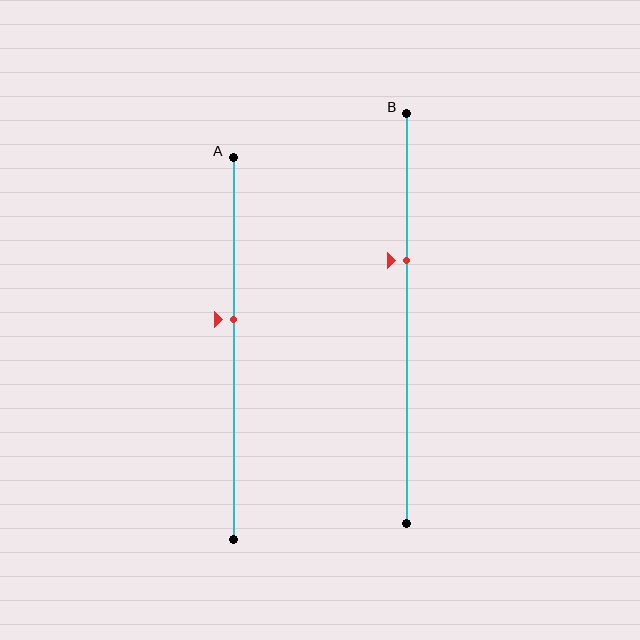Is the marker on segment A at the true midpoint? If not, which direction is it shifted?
No, the marker on segment A is shifted upward by about 8% of the segment length.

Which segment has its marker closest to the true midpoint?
Segment A has its marker closest to the true midpoint.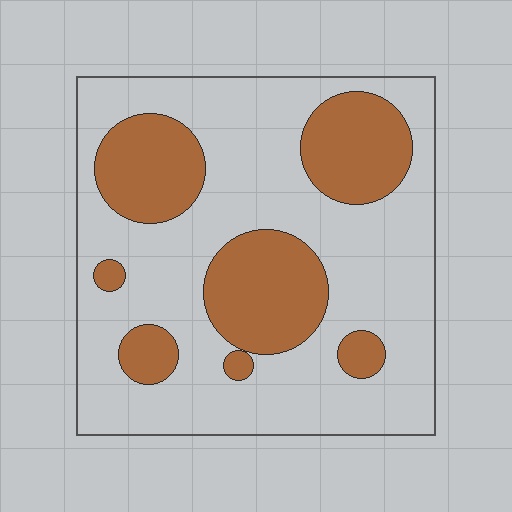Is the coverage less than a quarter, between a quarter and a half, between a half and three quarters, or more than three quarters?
Between a quarter and a half.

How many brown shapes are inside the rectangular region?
7.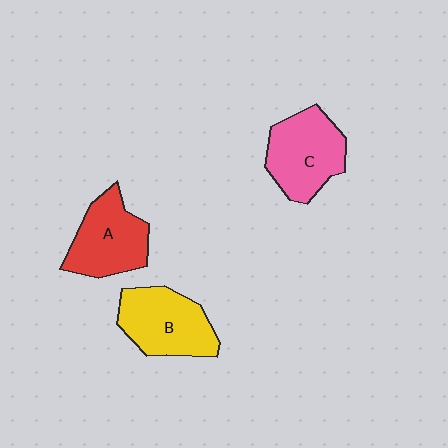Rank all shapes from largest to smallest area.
From largest to smallest: B (yellow), C (pink), A (red).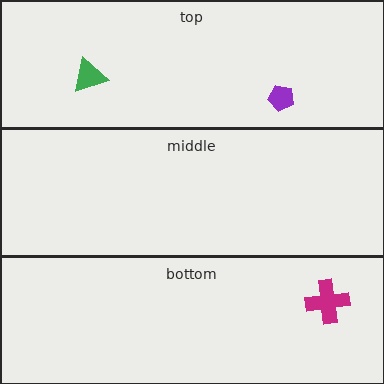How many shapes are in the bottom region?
1.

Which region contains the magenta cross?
The bottom region.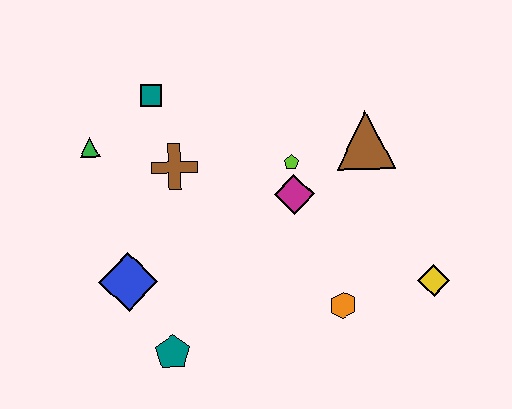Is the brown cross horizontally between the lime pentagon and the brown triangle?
No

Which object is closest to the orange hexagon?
The yellow diamond is closest to the orange hexagon.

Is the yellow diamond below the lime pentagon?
Yes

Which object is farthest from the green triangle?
The yellow diamond is farthest from the green triangle.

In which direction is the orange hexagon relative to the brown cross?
The orange hexagon is to the right of the brown cross.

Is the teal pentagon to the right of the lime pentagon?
No